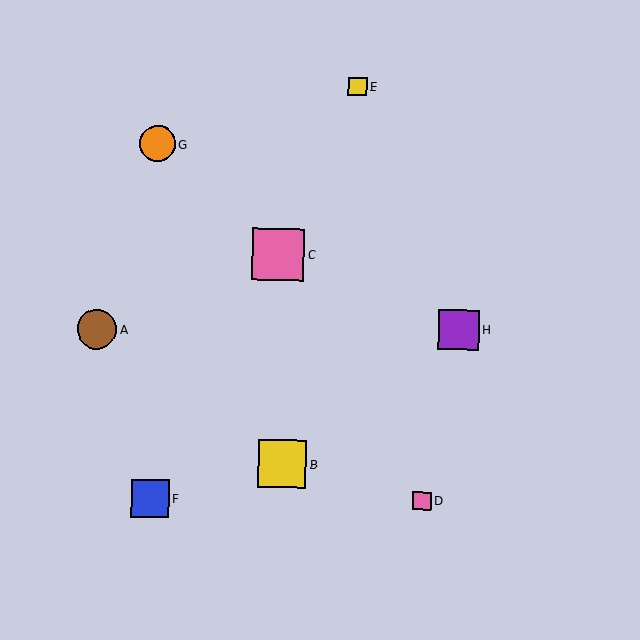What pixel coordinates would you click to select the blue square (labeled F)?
Click at (150, 498) to select the blue square F.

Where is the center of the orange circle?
The center of the orange circle is at (158, 144).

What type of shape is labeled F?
Shape F is a blue square.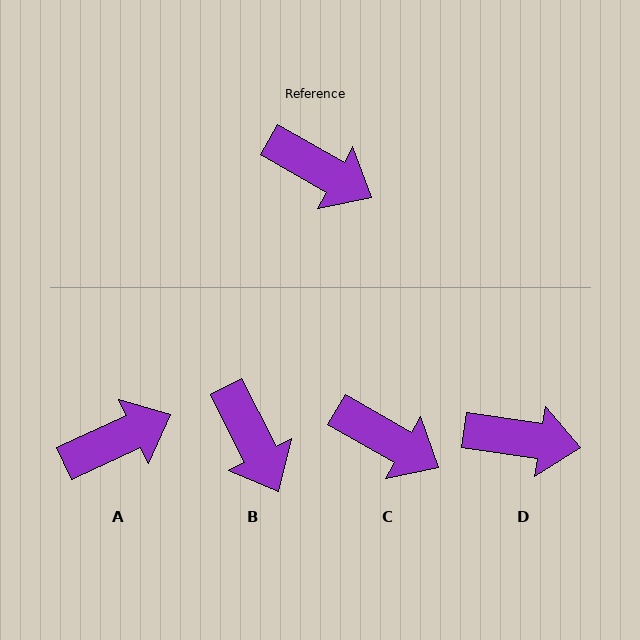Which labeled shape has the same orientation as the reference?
C.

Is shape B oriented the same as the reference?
No, it is off by about 34 degrees.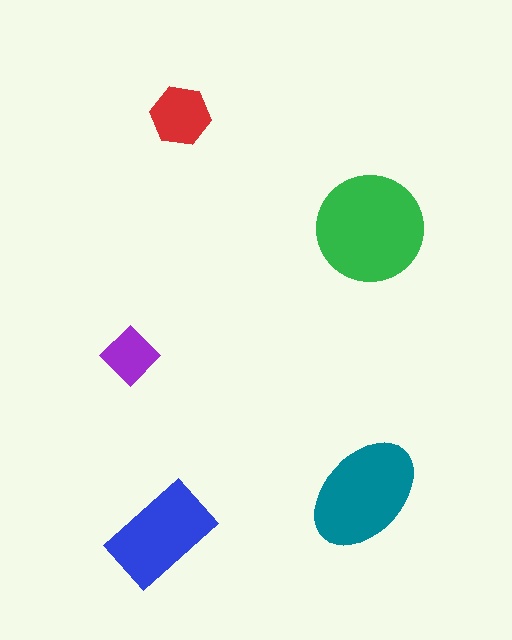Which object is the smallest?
The purple diamond.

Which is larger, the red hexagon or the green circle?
The green circle.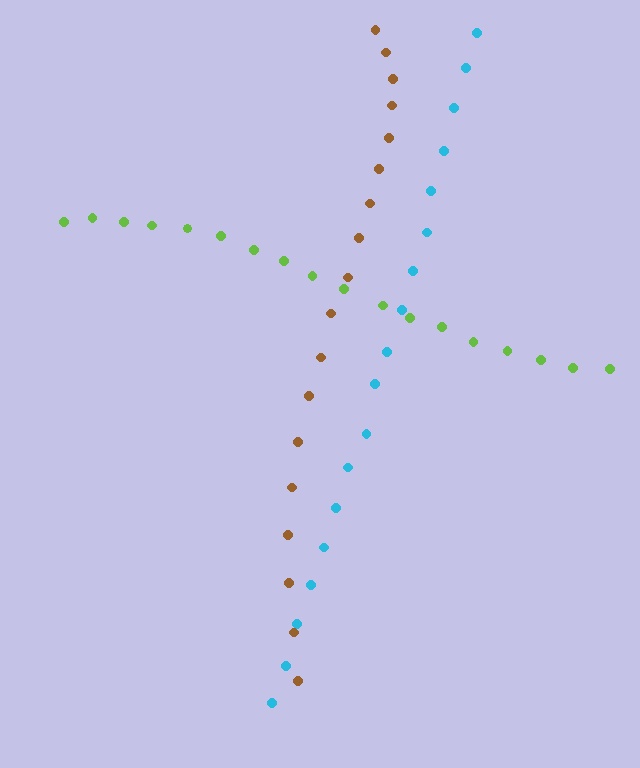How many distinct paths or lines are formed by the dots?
There are 3 distinct paths.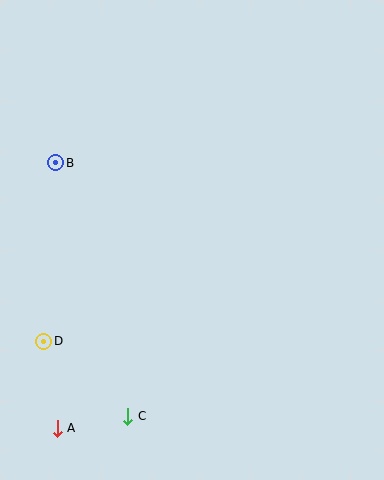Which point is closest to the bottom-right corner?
Point C is closest to the bottom-right corner.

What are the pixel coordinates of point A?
Point A is at (57, 428).